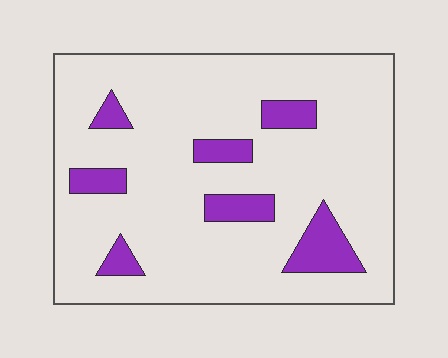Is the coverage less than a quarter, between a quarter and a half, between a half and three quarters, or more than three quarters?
Less than a quarter.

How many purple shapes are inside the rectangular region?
7.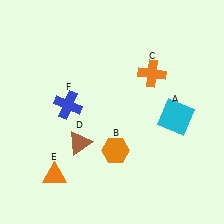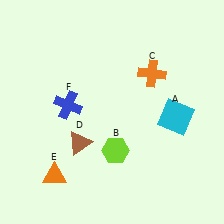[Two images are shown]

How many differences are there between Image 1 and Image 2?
There is 1 difference between the two images.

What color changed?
The hexagon (B) changed from orange in Image 1 to lime in Image 2.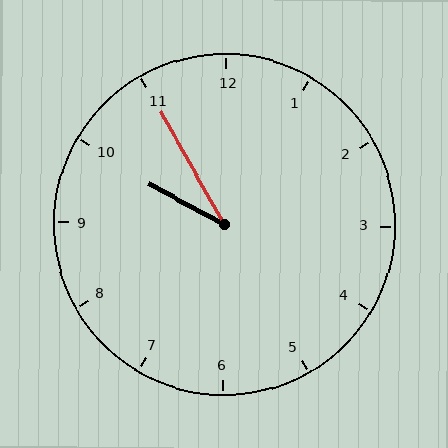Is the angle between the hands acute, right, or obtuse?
It is acute.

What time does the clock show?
9:55.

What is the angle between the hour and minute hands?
Approximately 32 degrees.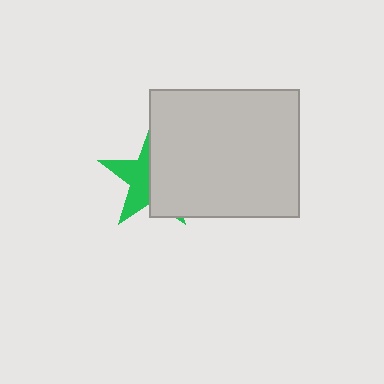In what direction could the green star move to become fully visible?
The green star could move left. That would shift it out from behind the light gray rectangle entirely.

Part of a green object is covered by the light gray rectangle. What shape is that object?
It is a star.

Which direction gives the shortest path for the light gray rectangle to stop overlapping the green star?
Moving right gives the shortest separation.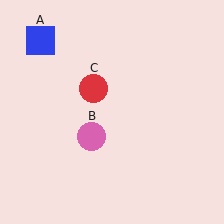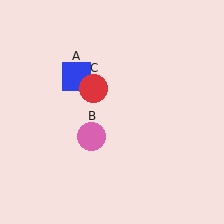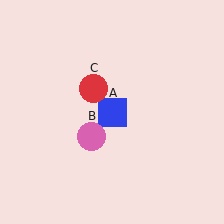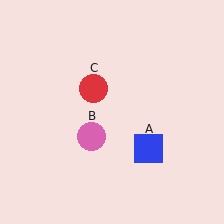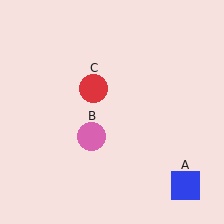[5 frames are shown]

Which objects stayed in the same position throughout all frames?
Pink circle (object B) and red circle (object C) remained stationary.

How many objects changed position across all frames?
1 object changed position: blue square (object A).